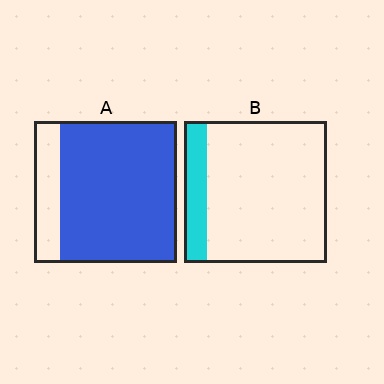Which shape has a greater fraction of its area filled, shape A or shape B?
Shape A.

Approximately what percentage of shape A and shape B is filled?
A is approximately 80% and B is approximately 15%.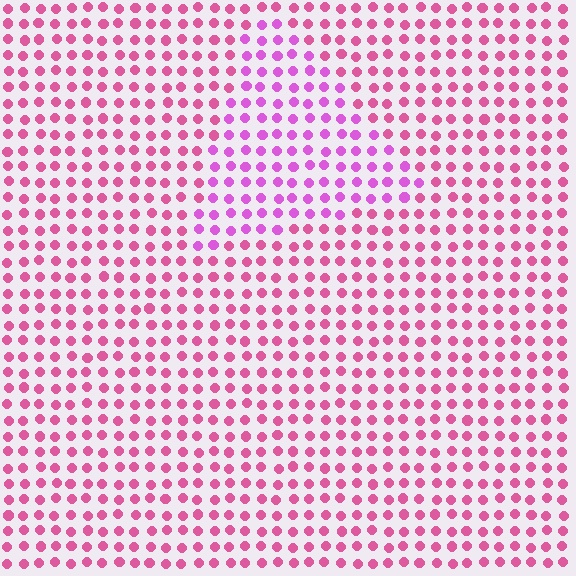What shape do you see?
I see a triangle.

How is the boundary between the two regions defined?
The boundary is defined purely by a slight shift in hue (about 29 degrees). Spacing, size, and orientation are identical on both sides.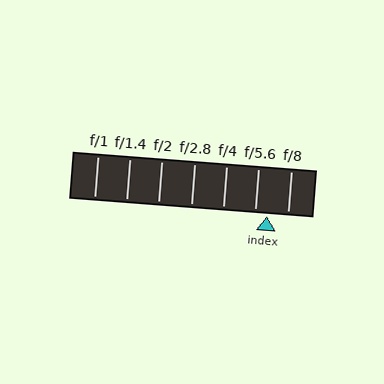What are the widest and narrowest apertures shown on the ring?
The widest aperture shown is f/1 and the narrowest is f/8.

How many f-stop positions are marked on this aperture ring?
There are 7 f-stop positions marked.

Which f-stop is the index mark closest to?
The index mark is closest to f/5.6.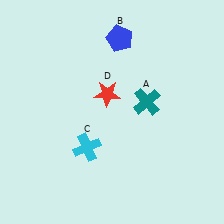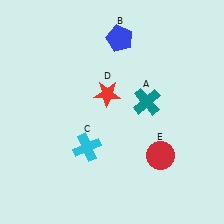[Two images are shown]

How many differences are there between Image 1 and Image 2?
There is 1 difference between the two images.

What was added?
A red circle (E) was added in Image 2.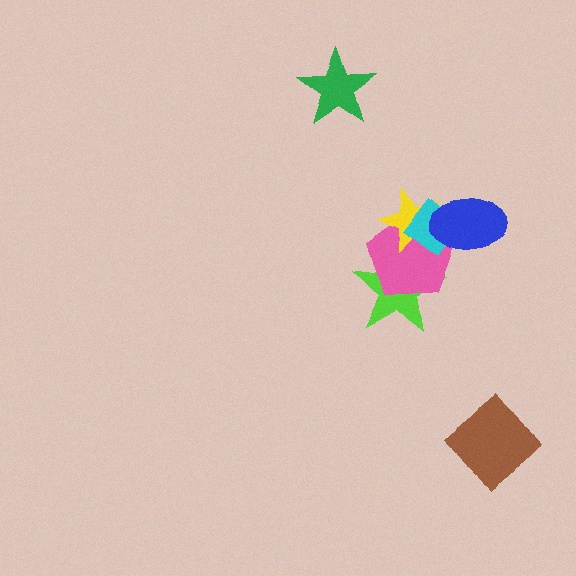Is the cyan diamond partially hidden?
Yes, it is partially covered by another shape.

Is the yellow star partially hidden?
Yes, it is partially covered by another shape.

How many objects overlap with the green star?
0 objects overlap with the green star.